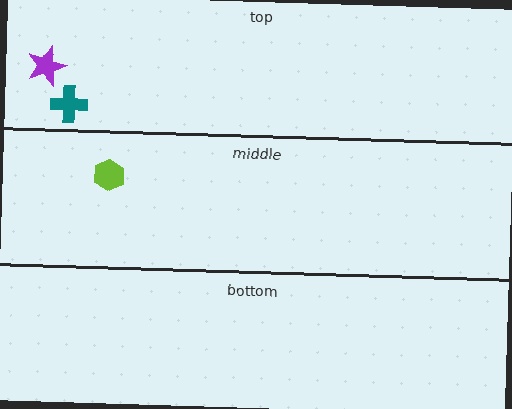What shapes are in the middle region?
The lime hexagon.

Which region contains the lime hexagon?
The middle region.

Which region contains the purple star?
The top region.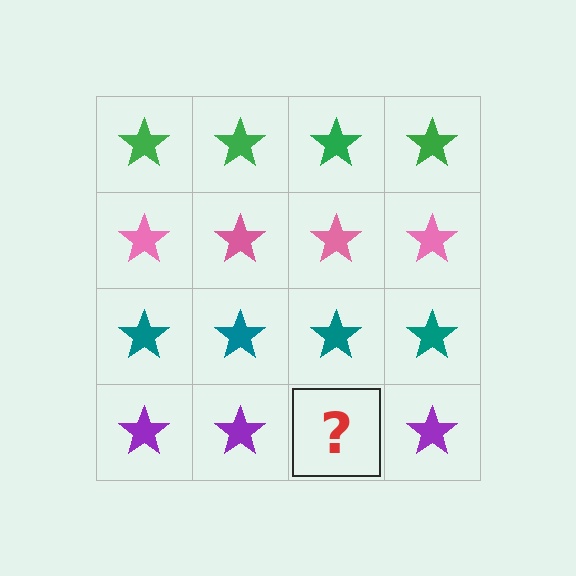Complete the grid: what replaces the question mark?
The question mark should be replaced with a purple star.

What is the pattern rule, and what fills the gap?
The rule is that each row has a consistent color. The gap should be filled with a purple star.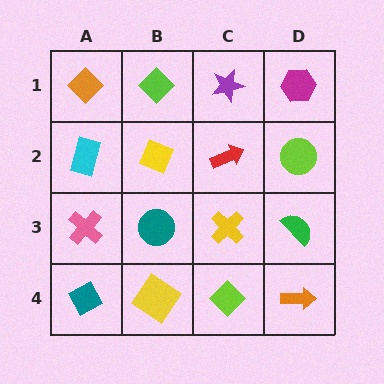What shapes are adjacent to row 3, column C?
A red arrow (row 2, column C), a lime diamond (row 4, column C), a teal circle (row 3, column B), a green semicircle (row 3, column D).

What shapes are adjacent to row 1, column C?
A red arrow (row 2, column C), a lime diamond (row 1, column B), a magenta hexagon (row 1, column D).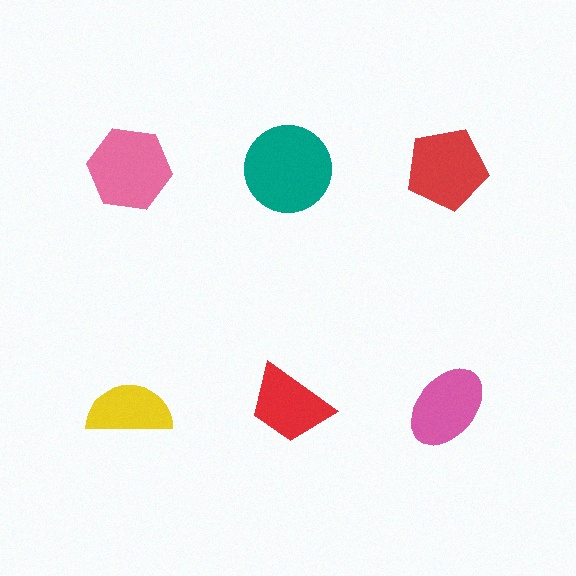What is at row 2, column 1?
A yellow semicircle.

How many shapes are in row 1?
3 shapes.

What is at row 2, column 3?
A pink ellipse.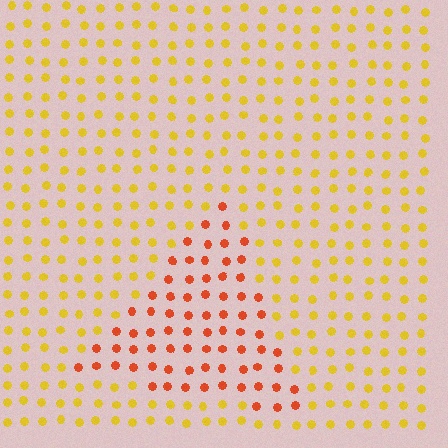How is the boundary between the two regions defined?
The boundary is defined purely by a slight shift in hue (about 40 degrees). Spacing, size, and orientation are identical on both sides.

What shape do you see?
I see a triangle.